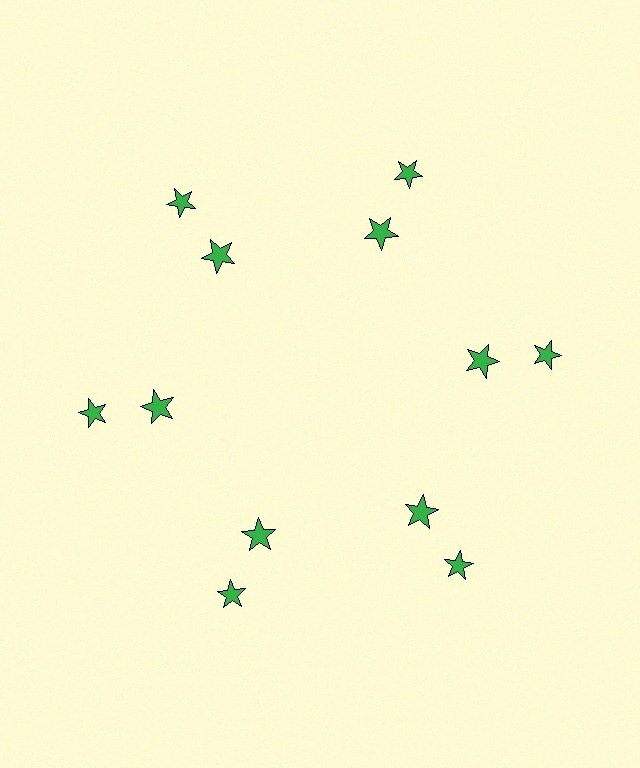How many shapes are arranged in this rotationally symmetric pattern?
There are 12 shapes, arranged in 6 groups of 2.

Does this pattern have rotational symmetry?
Yes, this pattern has 6-fold rotational symmetry. It looks the same after rotating 60 degrees around the center.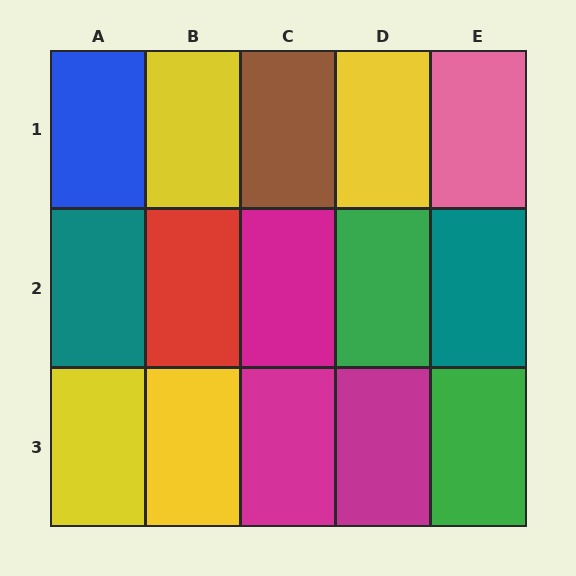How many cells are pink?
1 cell is pink.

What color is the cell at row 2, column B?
Red.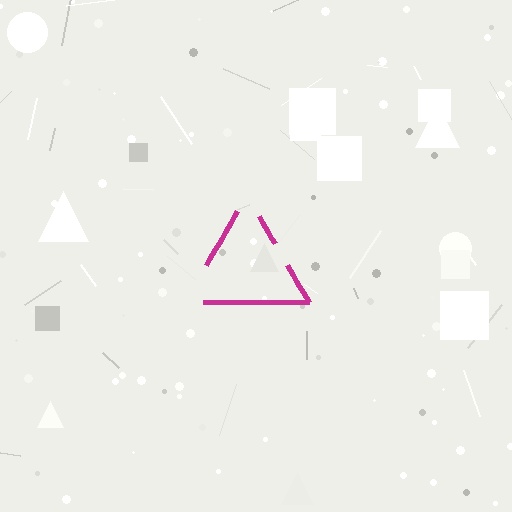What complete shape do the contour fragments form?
The contour fragments form a triangle.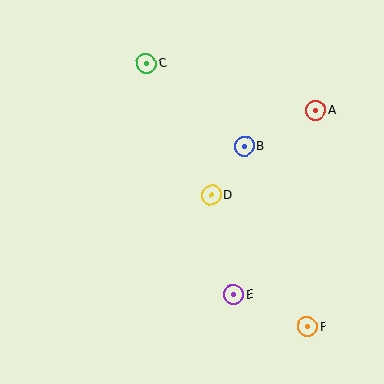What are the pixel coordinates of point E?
Point E is at (234, 295).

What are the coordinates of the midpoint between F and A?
The midpoint between F and A is at (311, 219).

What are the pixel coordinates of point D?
Point D is at (211, 195).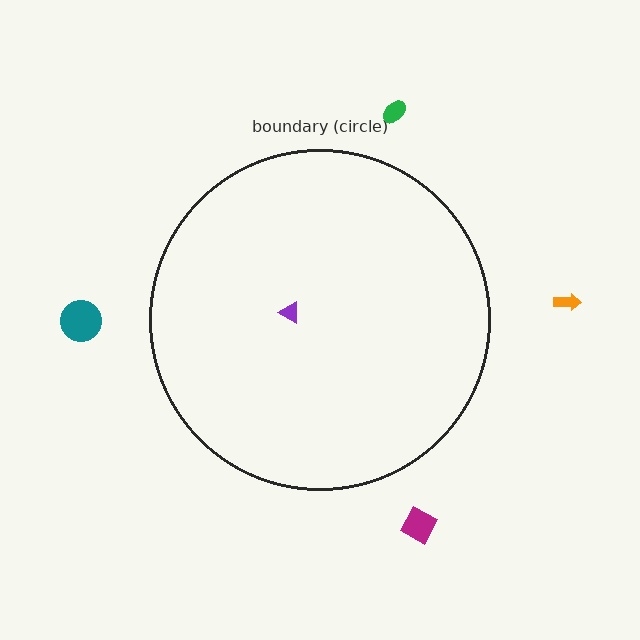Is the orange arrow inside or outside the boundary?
Outside.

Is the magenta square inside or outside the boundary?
Outside.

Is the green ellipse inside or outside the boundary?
Outside.